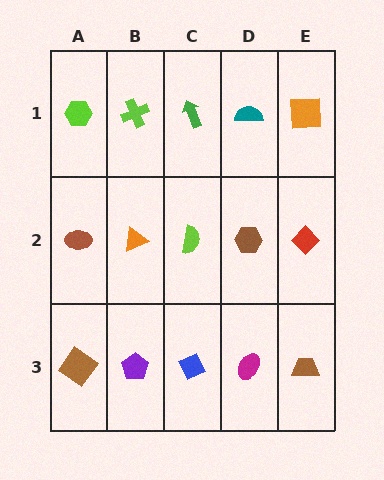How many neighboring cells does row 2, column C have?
4.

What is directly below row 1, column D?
A brown hexagon.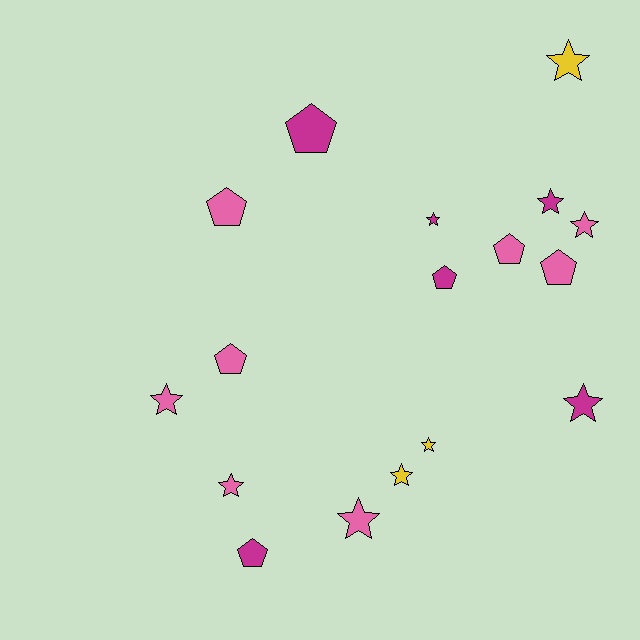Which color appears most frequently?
Pink, with 8 objects.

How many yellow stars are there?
There are 3 yellow stars.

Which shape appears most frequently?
Star, with 10 objects.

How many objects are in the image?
There are 17 objects.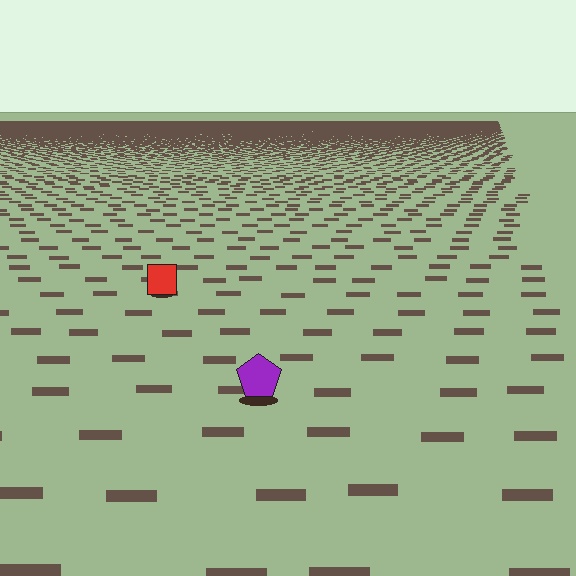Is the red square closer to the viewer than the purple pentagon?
No. The purple pentagon is closer — you can tell from the texture gradient: the ground texture is coarser near it.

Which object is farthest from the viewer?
The red square is farthest from the viewer. It appears smaller and the ground texture around it is denser.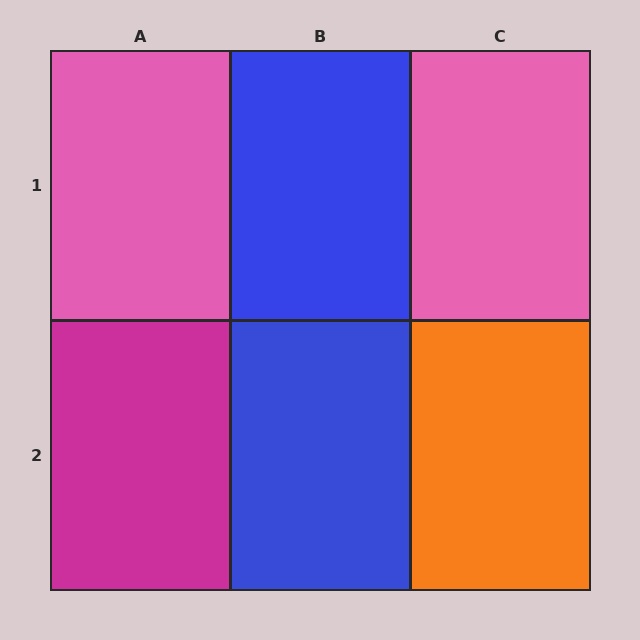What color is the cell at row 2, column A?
Magenta.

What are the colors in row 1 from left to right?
Pink, blue, pink.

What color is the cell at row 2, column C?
Orange.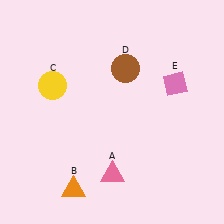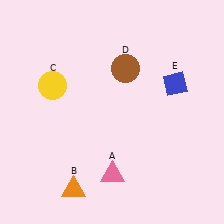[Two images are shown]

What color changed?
The diamond (E) changed from pink in Image 1 to blue in Image 2.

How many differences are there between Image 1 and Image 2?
There is 1 difference between the two images.